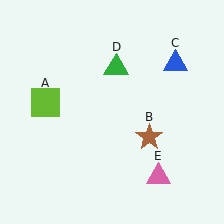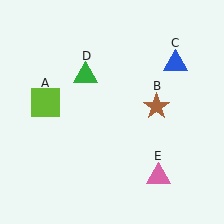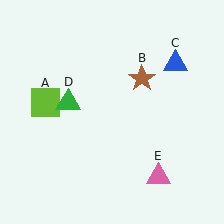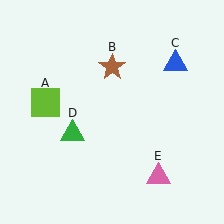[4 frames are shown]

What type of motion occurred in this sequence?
The brown star (object B), green triangle (object D) rotated counterclockwise around the center of the scene.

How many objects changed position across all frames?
2 objects changed position: brown star (object B), green triangle (object D).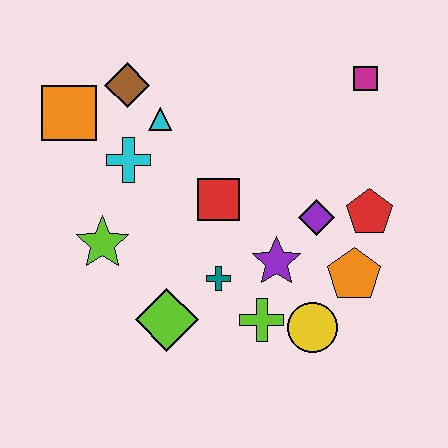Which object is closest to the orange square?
The brown diamond is closest to the orange square.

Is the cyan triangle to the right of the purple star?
No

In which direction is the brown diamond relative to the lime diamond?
The brown diamond is above the lime diamond.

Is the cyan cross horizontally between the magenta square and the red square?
No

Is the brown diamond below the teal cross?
No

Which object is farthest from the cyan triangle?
The yellow circle is farthest from the cyan triangle.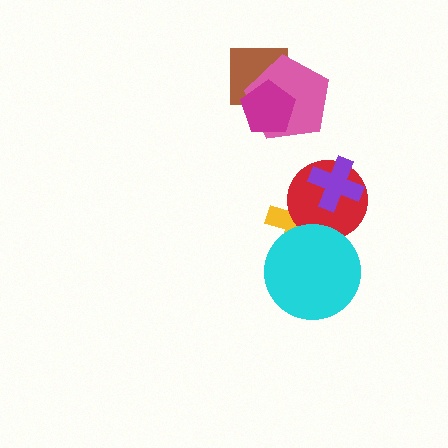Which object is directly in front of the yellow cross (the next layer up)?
The red circle is directly in front of the yellow cross.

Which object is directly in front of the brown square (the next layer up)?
The pink pentagon is directly in front of the brown square.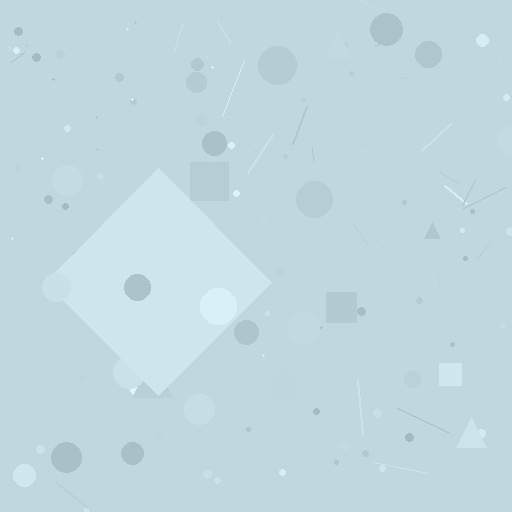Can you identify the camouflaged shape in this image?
The camouflaged shape is a diamond.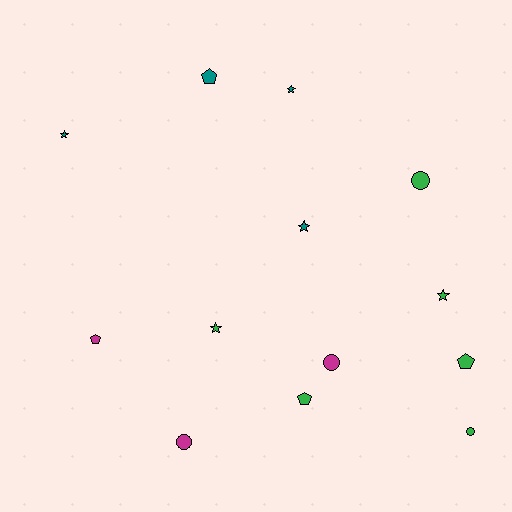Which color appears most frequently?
Green, with 6 objects.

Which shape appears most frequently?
Star, with 5 objects.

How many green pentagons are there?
There are 2 green pentagons.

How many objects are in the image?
There are 13 objects.